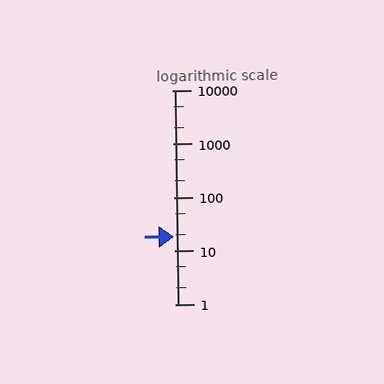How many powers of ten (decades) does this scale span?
The scale spans 4 decades, from 1 to 10000.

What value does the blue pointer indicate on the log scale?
The pointer indicates approximately 18.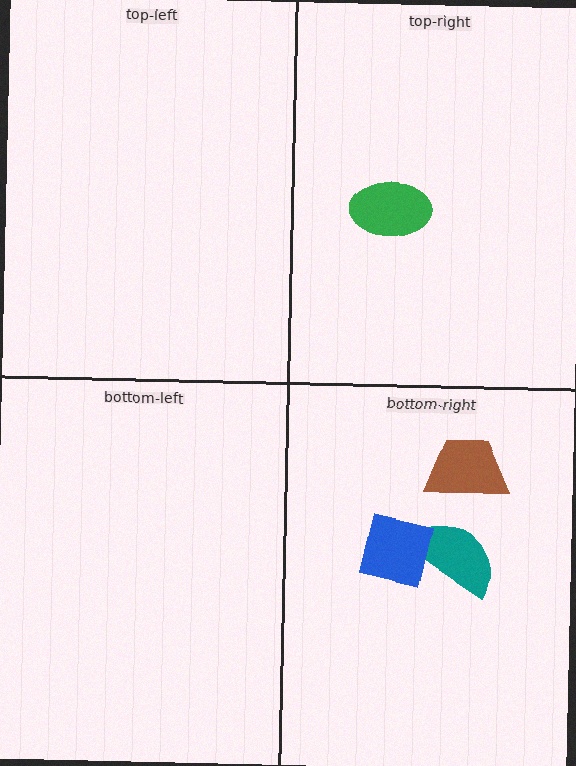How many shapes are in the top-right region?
1.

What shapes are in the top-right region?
The green ellipse.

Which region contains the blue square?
The bottom-right region.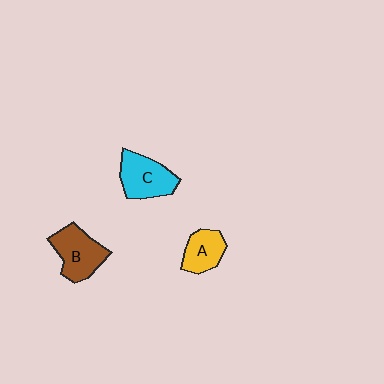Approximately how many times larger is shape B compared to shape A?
Approximately 1.4 times.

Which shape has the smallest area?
Shape A (yellow).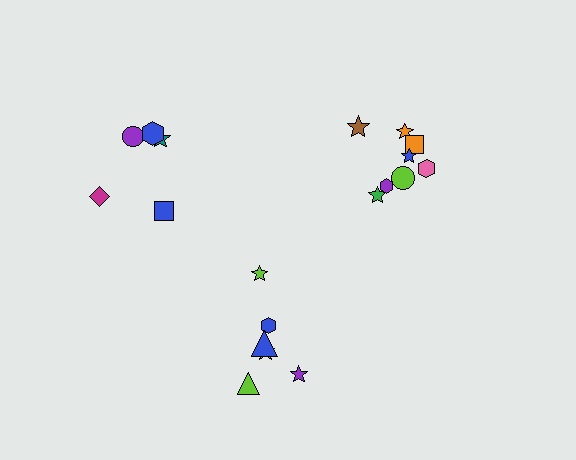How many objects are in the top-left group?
There are 5 objects.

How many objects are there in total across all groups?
There are 19 objects.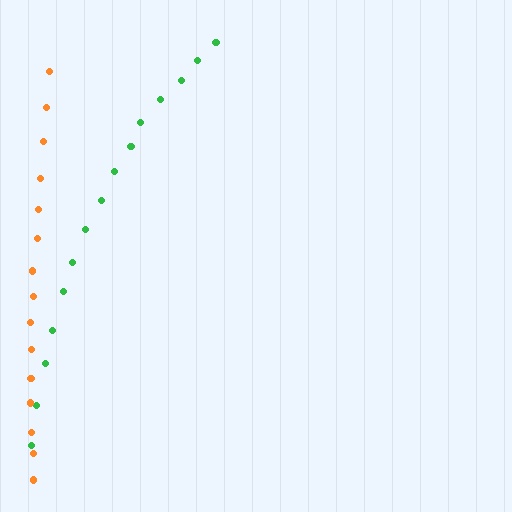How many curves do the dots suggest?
There are 2 distinct paths.